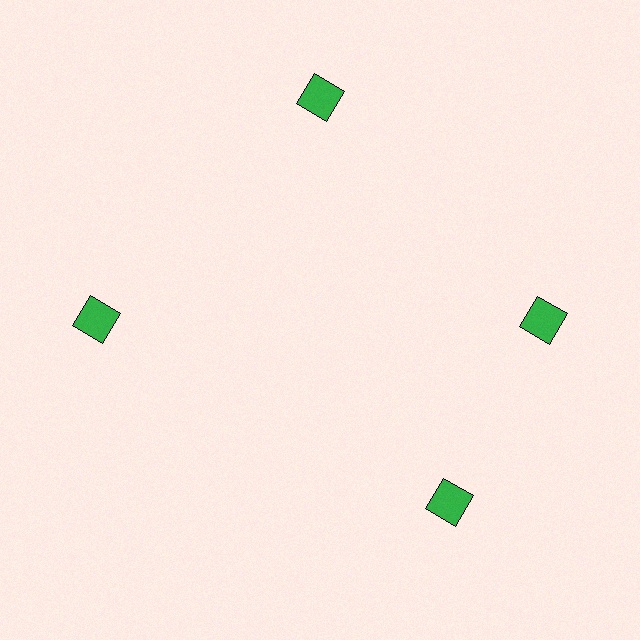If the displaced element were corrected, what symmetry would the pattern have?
It would have 4-fold rotational symmetry — the pattern would map onto itself every 90 degrees.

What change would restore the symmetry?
The symmetry would be restored by rotating it back into even spacing with its neighbors so that all 4 diamonds sit at equal angles and equal distance from the center.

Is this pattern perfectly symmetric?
No. The 4 green diamonds are arranged in a ring, but one element near the 6 o'clock position is rotated out of alignment along the ring, breaking the 4-fold rotational symmetry.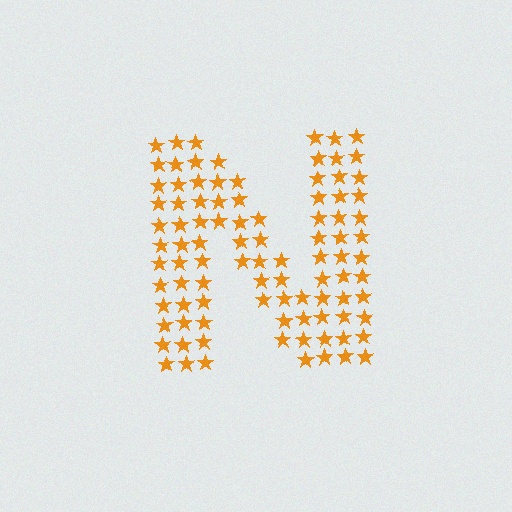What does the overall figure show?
The overall figure shows the letter N.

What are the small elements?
The small elements are stars.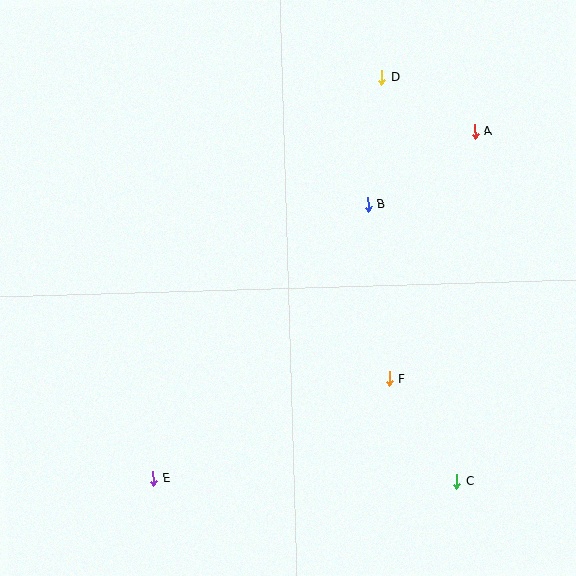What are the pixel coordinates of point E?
Point E is at (153, 479).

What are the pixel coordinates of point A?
Point A is at (475, 132).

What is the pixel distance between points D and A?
The distance between D and A is 108 pixels.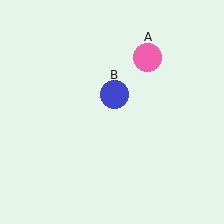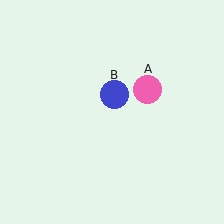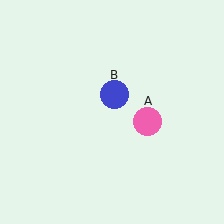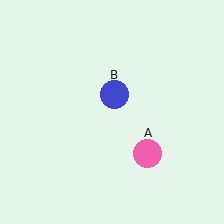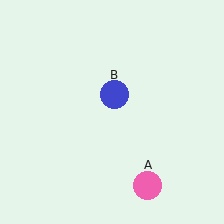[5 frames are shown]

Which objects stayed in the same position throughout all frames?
Blue circle (object B) remained stationary.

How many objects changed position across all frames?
1 object changed position: pink circle (object A).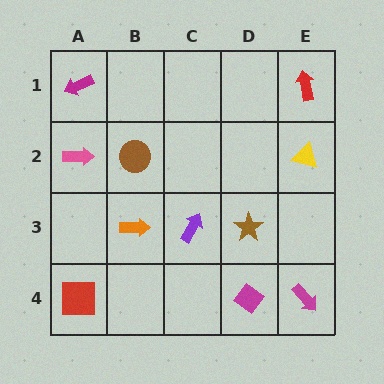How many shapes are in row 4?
3 shapes.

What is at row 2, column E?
A yellow triangle.